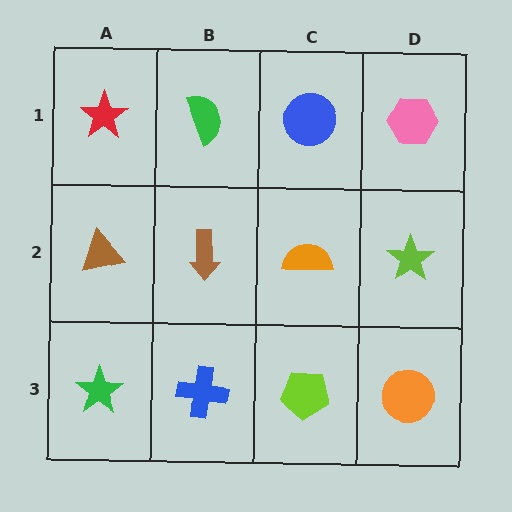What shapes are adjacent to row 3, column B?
A brown arrow (row 2, column B), a green star (row 3, column A), a lime pentagon (row 3, column C).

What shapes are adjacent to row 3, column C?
An orange semicircle (row 2, column C), a blue cross (row 3, column B), an orange circle (row 3, column D).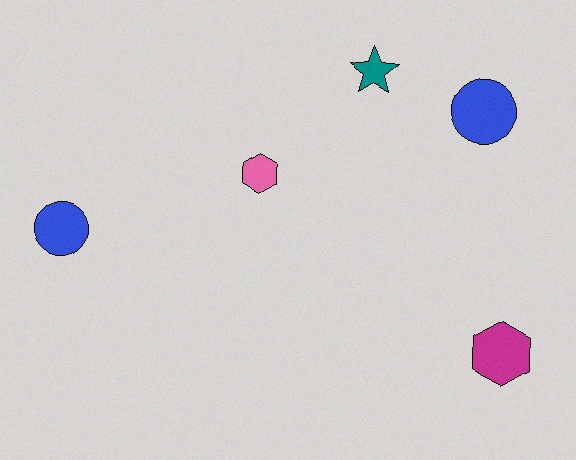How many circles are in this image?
There are 2 circles.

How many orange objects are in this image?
There are no orange objects.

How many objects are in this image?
There are 5 objects.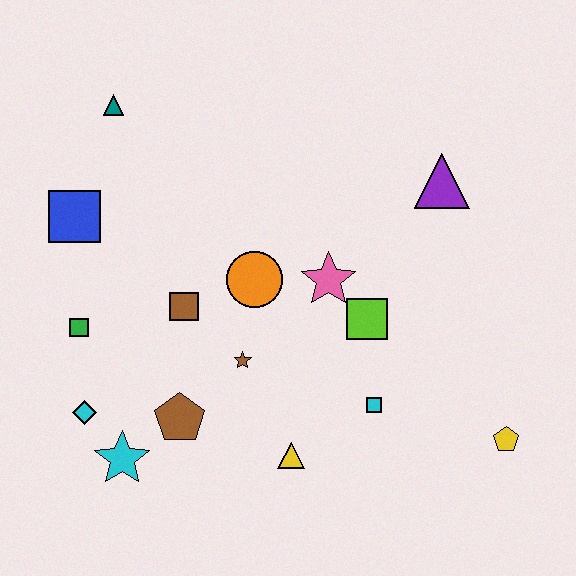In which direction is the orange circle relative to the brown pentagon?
The orange circle is above the brown pentagon.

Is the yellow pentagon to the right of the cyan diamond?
Yes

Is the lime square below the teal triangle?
Yes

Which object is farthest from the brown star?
The teal triangle is farthest from the brown star.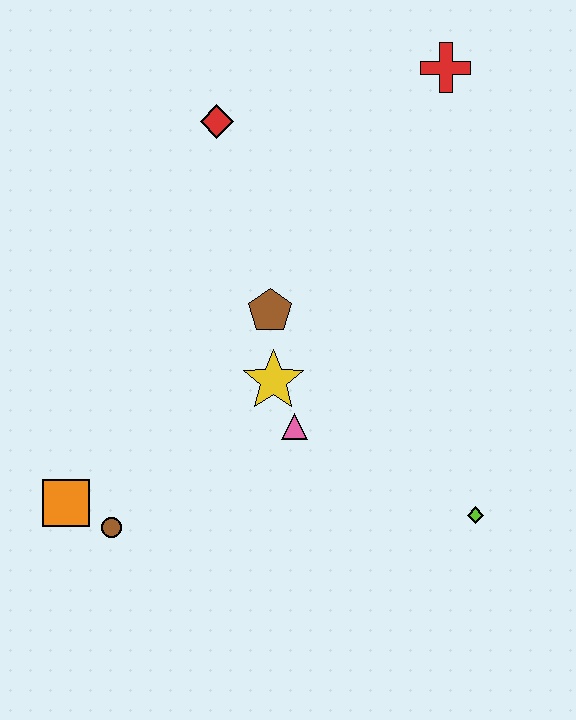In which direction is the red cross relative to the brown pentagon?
The red cross is above the brown pentagon.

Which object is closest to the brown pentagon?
The yellow star is closest to the brown pentagon.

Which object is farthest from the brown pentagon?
The red cross is farthest from the brown pentagon.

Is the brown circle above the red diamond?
No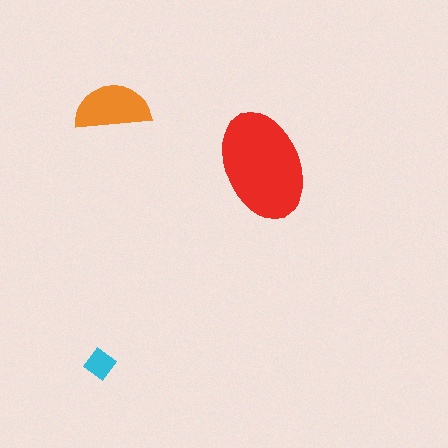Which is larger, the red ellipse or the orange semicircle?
The red ellipse.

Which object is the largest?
The red ellipse.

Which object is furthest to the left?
The cyan diamond is leftmost.